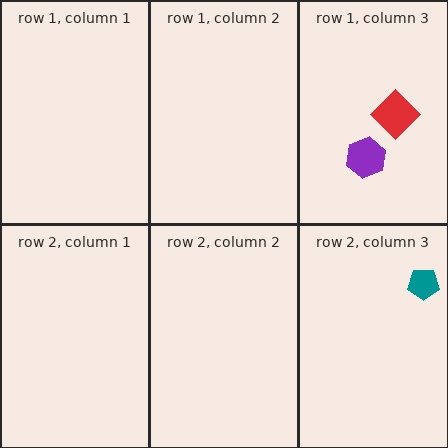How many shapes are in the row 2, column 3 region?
1.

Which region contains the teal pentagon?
The row 2, column 3 region.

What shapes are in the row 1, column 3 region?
The red diamond, the purple hexagon.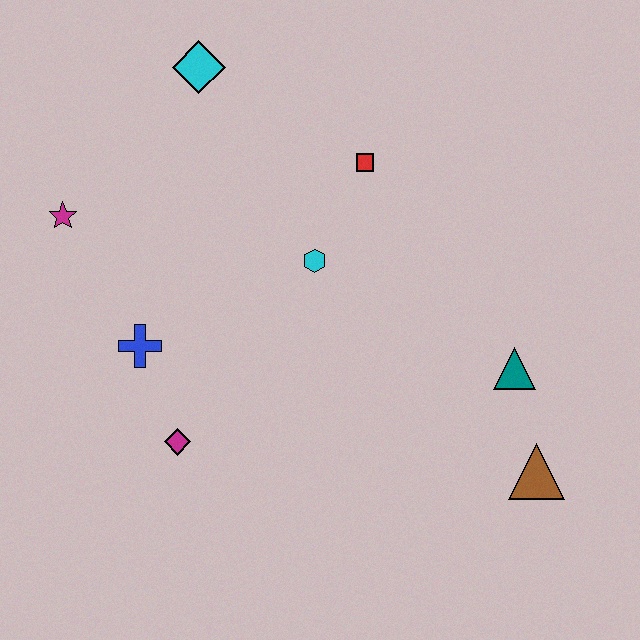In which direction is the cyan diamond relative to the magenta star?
The cyan diamond is above the magenta star.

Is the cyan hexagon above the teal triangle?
Yes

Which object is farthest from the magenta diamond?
The cyan diamond is farthest from the magenta diamond.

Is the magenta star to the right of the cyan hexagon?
No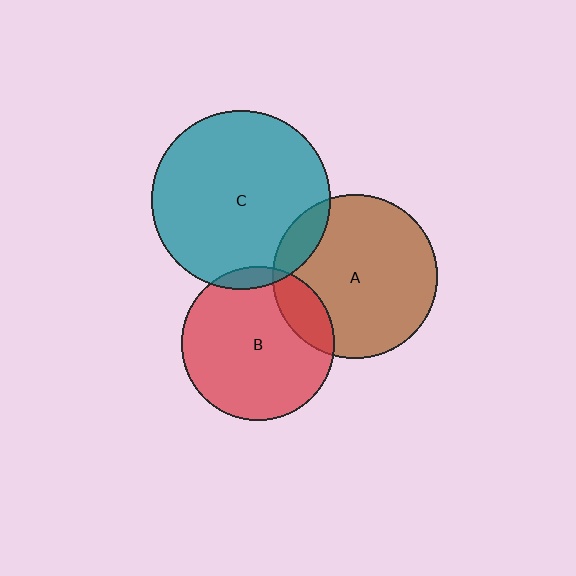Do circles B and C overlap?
Yes.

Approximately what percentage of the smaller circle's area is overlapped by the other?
Approximately 5%.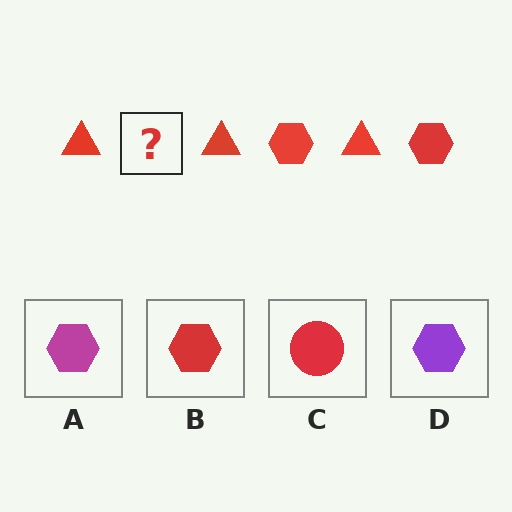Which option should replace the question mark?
Option B.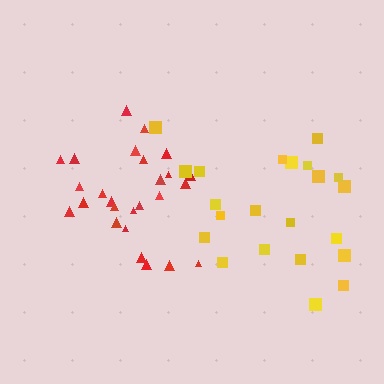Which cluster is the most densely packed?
Red.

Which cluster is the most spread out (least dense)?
Yellow.